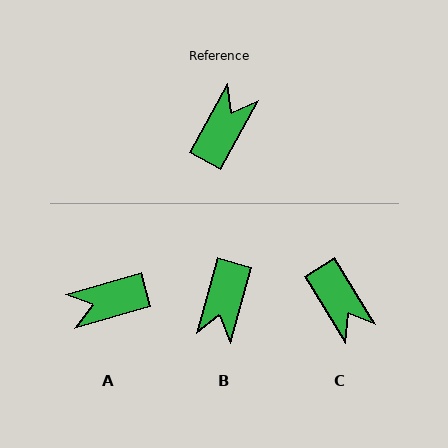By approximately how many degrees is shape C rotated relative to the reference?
Approximately 120 degrees clockwise.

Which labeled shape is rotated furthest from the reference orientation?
B, about 167 degrees away.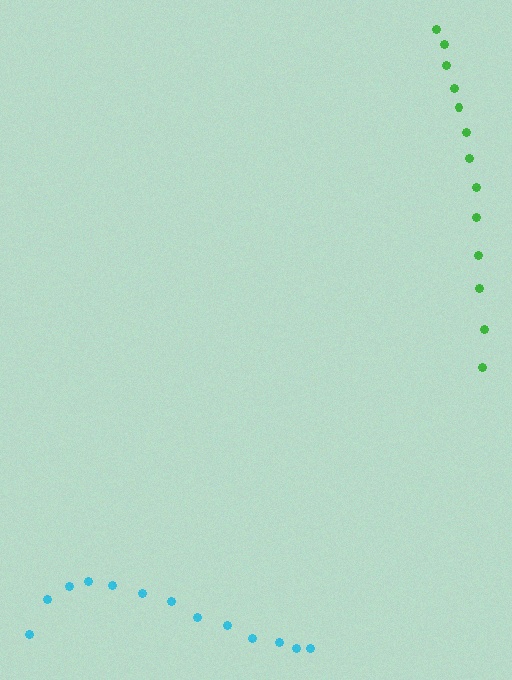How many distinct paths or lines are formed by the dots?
There are 2 distinct paths.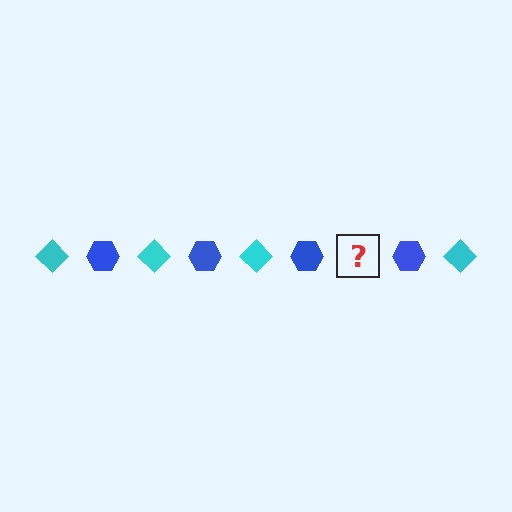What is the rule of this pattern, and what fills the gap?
The rule is that the pattern alternates between cyan diamond and blue hexagon. The gap should be filled with a cyan diamond.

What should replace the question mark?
The question mark should be replaced with a cyan diamond.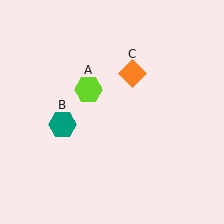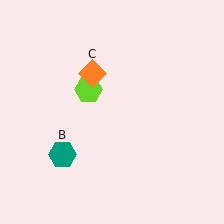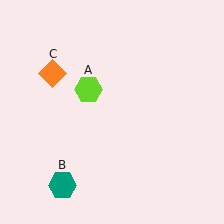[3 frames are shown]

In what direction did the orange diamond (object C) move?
The orange diamond (object C) moved left.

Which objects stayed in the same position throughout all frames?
Lime hexagon (object A) remained stationary.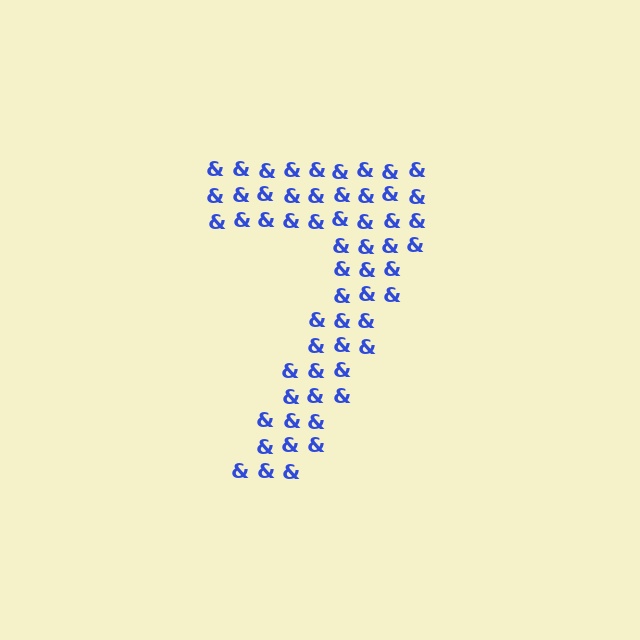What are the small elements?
The small elements are ampersands.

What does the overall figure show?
The overall figure shows the digit 7.